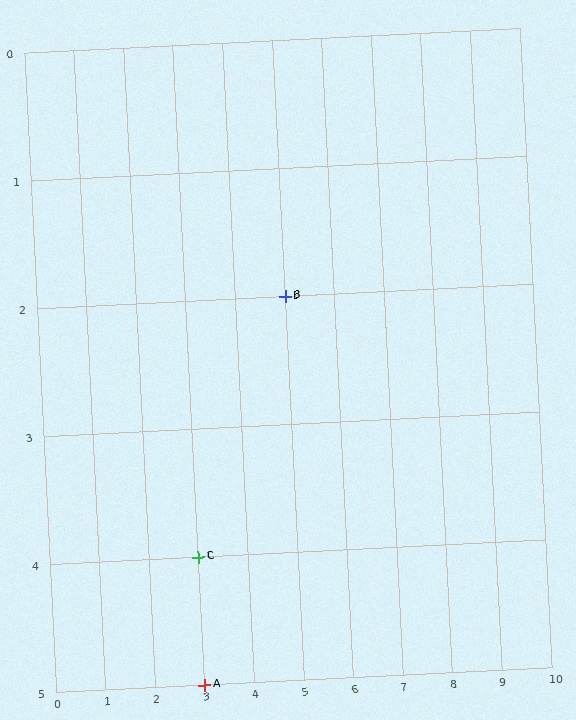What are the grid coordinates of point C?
Point C is at grid coordinates (3, 4).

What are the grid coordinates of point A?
Point A is at grid coordinates (3, 5).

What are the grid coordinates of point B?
Point B is at grid coordinates (5, 2).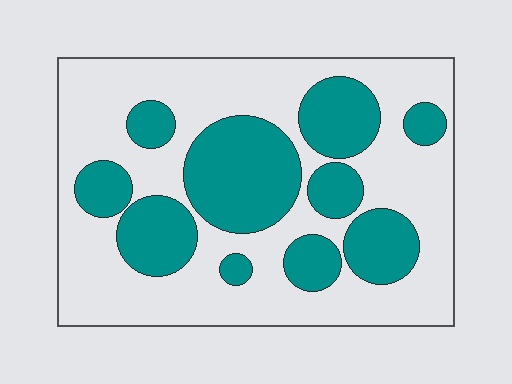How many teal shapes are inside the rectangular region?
10.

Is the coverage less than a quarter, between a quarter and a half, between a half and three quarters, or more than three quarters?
Between a quarter and a half.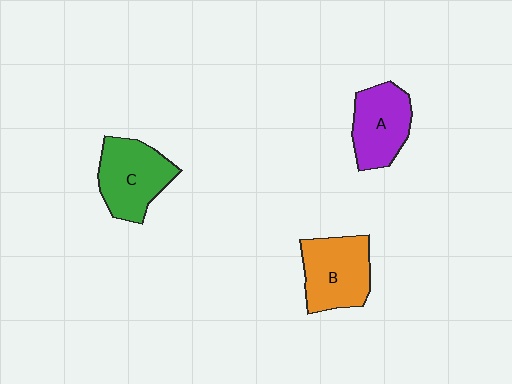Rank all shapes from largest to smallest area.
From largest to smallest: C (green), B (orange), A (purple).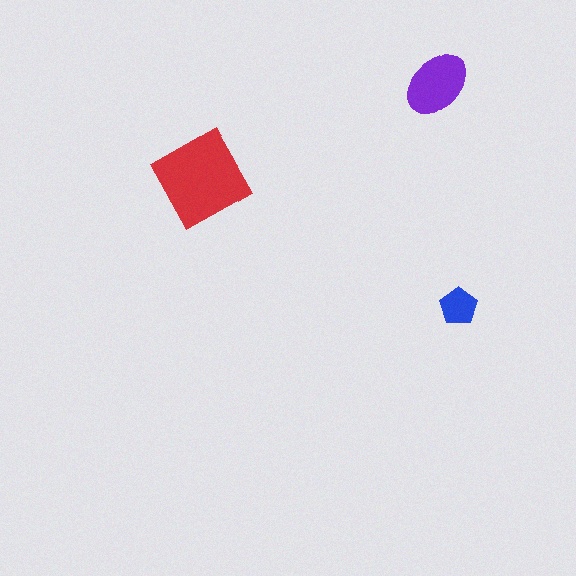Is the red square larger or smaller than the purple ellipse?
Larger.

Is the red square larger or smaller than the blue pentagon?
Larger.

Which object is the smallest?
The blue pentagon.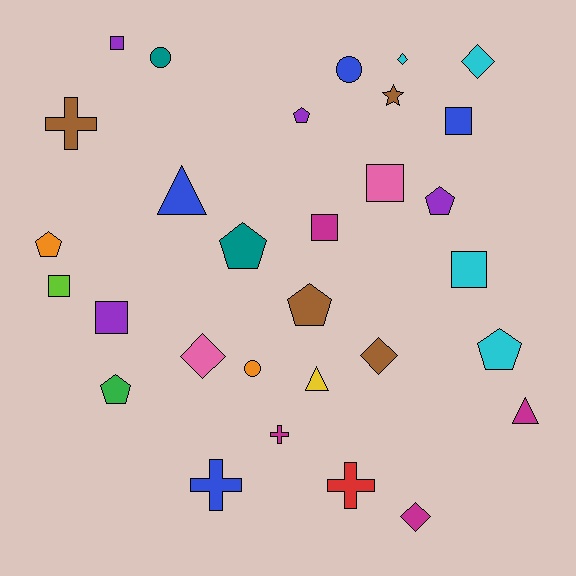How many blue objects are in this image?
There are 4 blue objects.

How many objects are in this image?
There are 30 objects.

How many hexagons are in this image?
There are no hexagons.